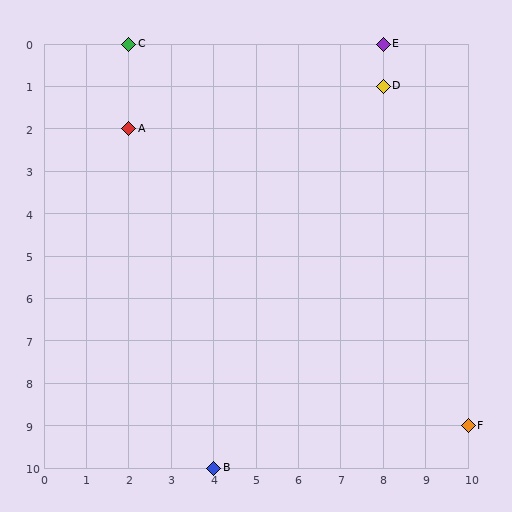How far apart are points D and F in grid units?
Points D and F are 2 columns and 8 rows apart (about 8.2 grid units diagonally).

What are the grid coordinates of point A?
Point A is at grid coordinates (2, 2).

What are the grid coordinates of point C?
Point C is at grid coordinates (2, 0).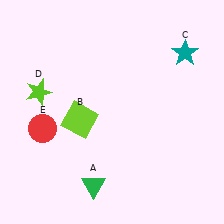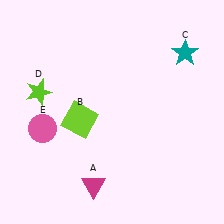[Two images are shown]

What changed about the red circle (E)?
In Image 1, E is red. In Image 2, it changed to pink.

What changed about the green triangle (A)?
In Image 1, A is green. In Image 2, it changed to magenta.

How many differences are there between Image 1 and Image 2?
There are 2 differences between the two images.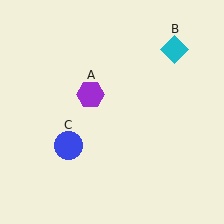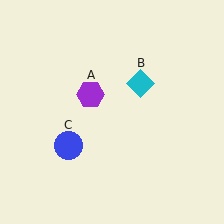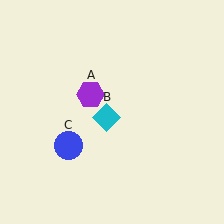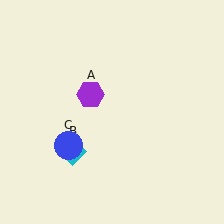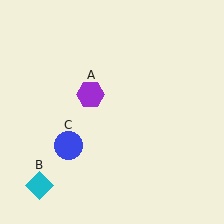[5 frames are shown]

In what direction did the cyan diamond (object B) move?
The cyan diamond (object B) moved down and to the left.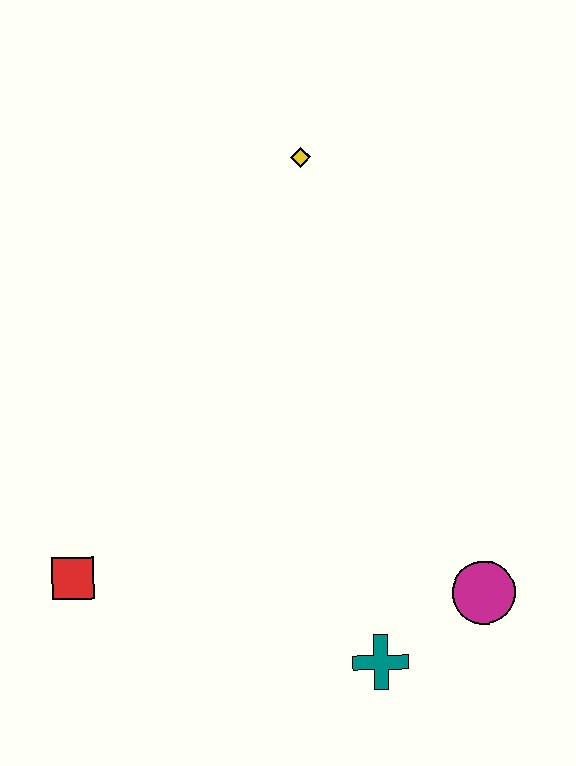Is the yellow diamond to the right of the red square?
Yes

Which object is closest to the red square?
The teal cross is closest to the red square.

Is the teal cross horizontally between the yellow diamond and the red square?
No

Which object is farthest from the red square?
The yellow diamond is farthest from the red square.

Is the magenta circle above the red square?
No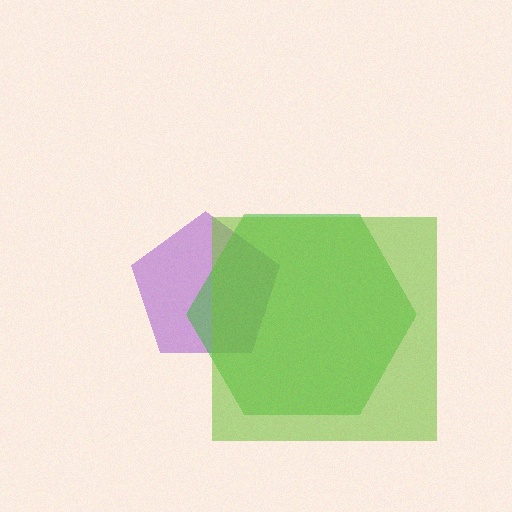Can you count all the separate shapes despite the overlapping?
Yes, there are 3 separate shapes.